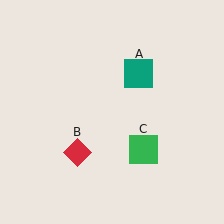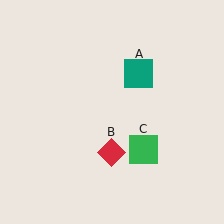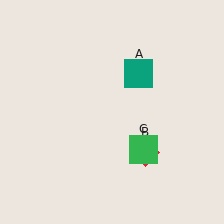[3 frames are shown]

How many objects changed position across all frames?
1 object changed position: red diamond (object B).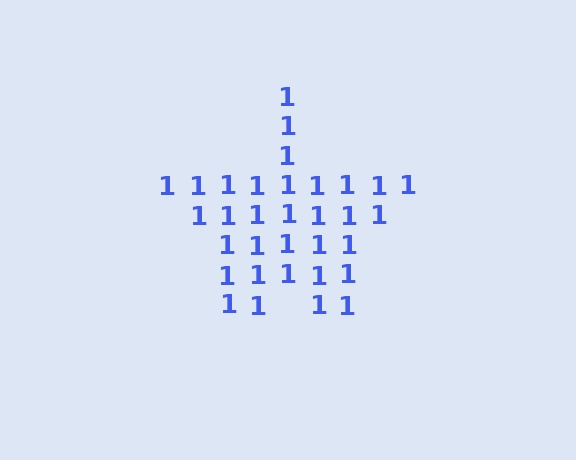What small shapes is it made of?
It is made of small digit 1's.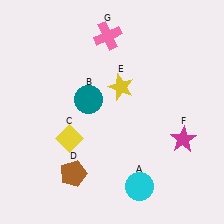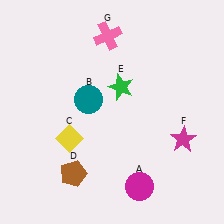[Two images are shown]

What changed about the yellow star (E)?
In Image 1, E is yellow. In Image 2, it changed to green.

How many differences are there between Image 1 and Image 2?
There are 2 differences between the two images.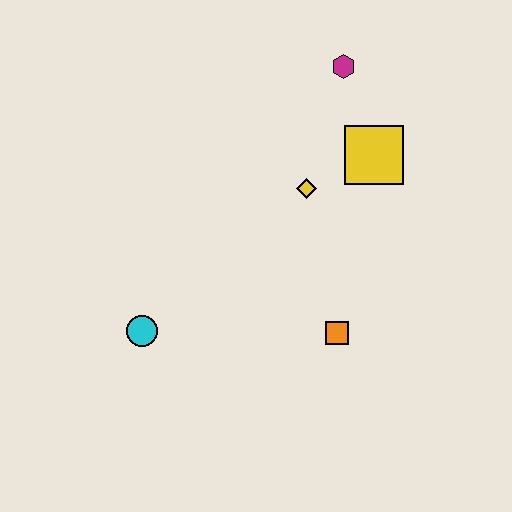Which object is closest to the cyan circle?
The orange square is closest to the cyan circle.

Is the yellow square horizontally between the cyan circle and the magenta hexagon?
No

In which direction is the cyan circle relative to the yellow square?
The cyan circle is to the left of the yellow square.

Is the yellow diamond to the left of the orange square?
Yes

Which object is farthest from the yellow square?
The cyan circle is farthest from the yellow square.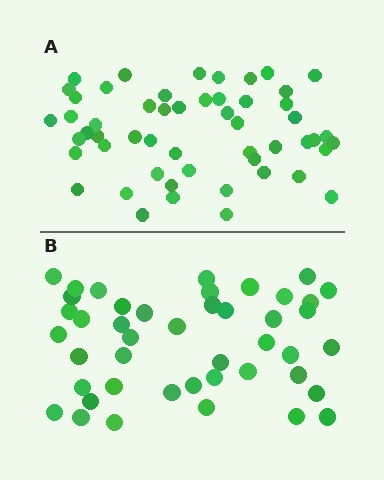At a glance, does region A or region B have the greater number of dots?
Region A (the top region) has more dots.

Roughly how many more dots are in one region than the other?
Region A has roughly 8 or so more dots than region B.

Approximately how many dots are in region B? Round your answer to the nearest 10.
About 40 dots. (The exact count is 44, which rounds to 40.)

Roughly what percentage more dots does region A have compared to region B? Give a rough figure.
About 20% more.